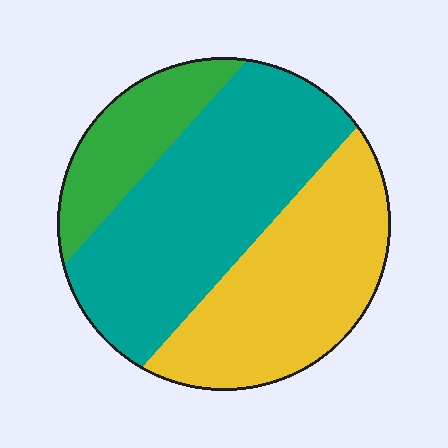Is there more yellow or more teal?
Teal.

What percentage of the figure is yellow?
Yellow takes up about three eighths (3/8) of the figure.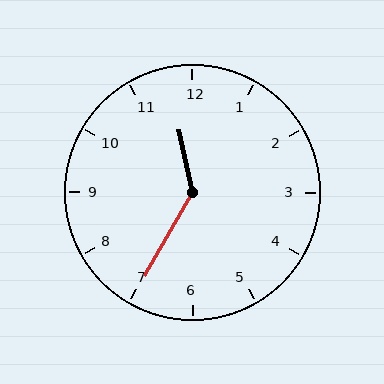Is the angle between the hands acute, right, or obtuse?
It is obtuse.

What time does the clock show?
11:35.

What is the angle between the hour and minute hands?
Approximately 138 degrees.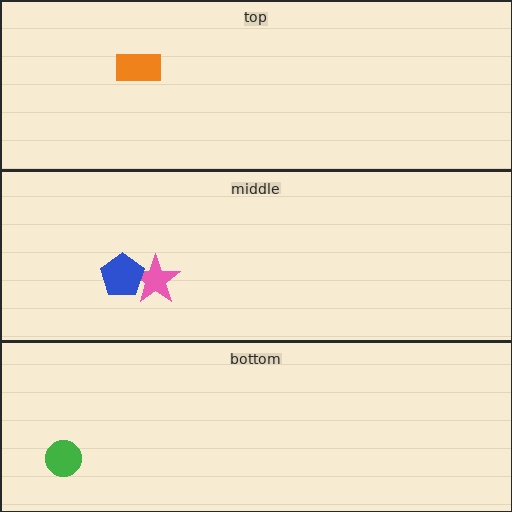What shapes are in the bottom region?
The green circle.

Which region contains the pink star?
The middle region.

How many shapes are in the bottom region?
1.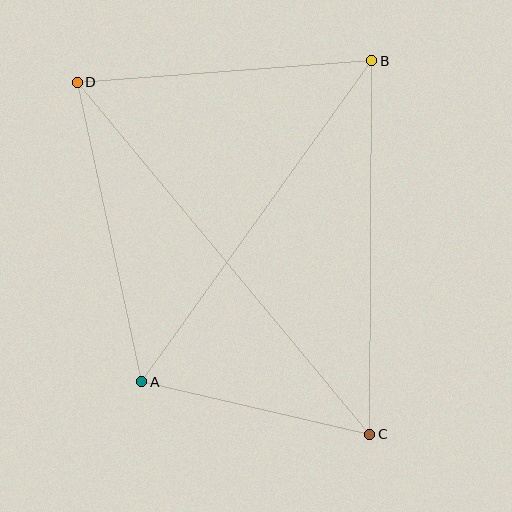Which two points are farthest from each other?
Points C and D are farthest from each other.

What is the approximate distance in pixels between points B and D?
The distance between B and D is approximately 295 pixels.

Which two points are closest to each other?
Points A and C are closest to each other.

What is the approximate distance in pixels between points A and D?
The distance between A and D is approximately 306 pixels.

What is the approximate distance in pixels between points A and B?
The distance between A and B is approximately 395 pixels.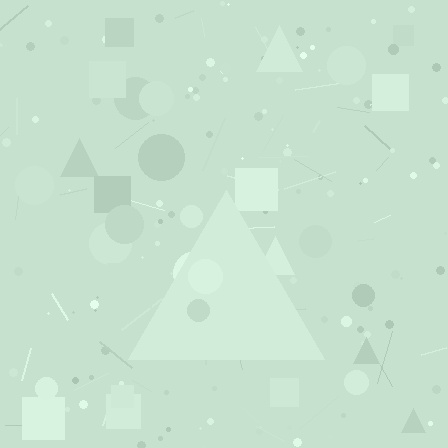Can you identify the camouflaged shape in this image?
The camouflaged shape is a triangle.